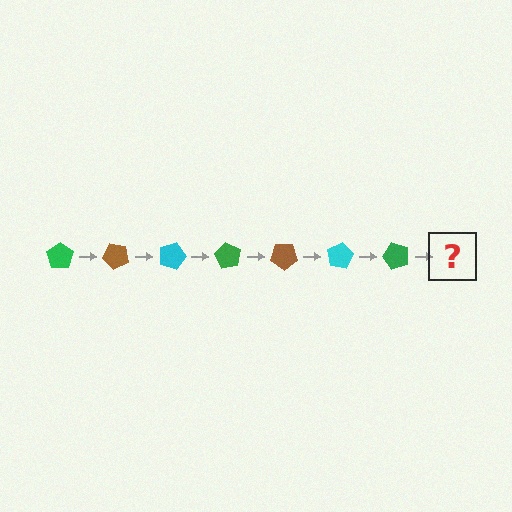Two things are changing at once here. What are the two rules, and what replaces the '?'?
The two rules are that it rotates 45 degrees each step and the color cycles through green, brown, and cyan. The '?' should be a brown pentagon, rotated 315 degrees from the start.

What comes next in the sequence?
The next element should be a brown pentagon, rotated 315 degrees from the start.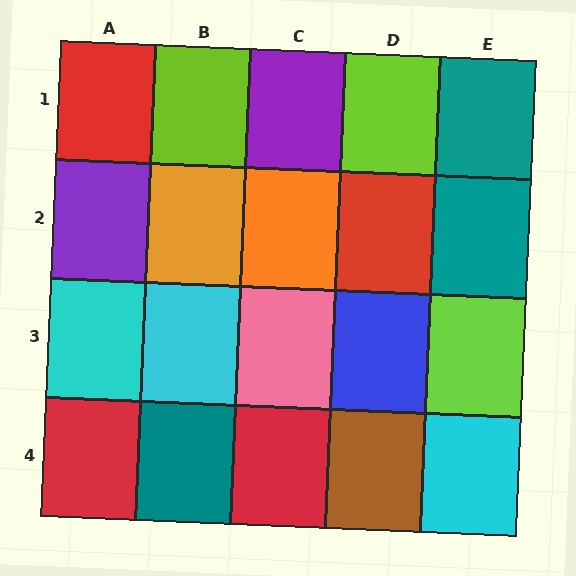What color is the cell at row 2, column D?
Red.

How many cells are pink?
1 cell is pink.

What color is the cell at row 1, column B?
Lime.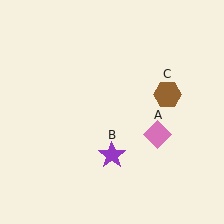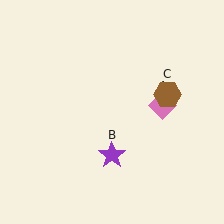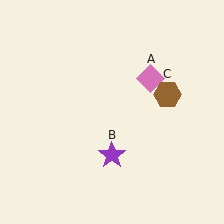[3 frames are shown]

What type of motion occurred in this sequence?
The pink diamond (object A) rotated counterclockwise around the center of the scene.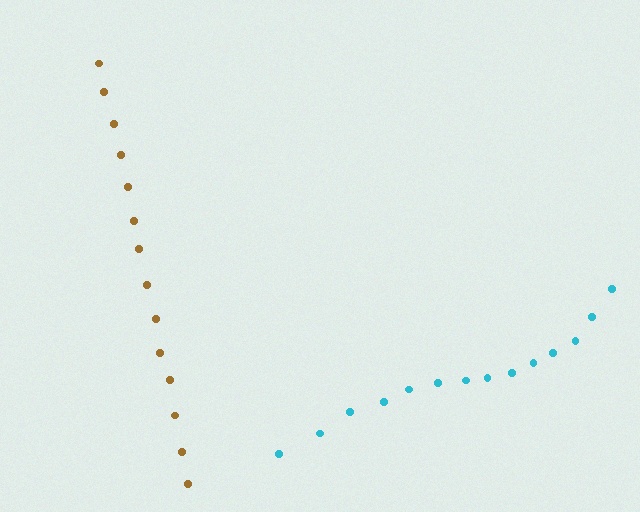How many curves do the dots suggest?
There are 2 distinct paths.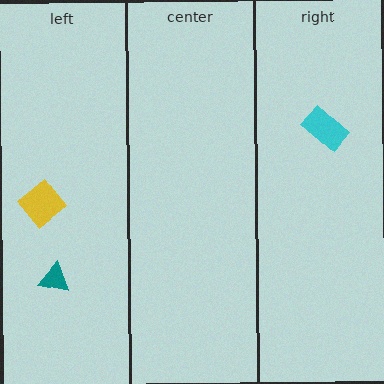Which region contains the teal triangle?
The left region.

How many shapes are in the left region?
2.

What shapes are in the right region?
The cyan rectangle.